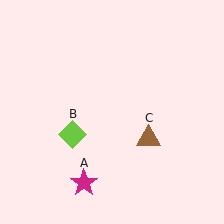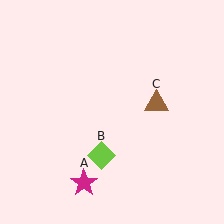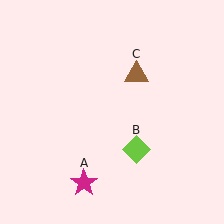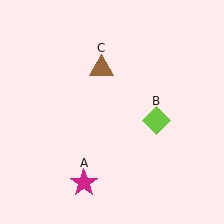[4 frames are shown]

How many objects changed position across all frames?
2 objects changed position: lime diamond (object B), brown triangle (object C).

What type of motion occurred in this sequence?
The lime diamond (object B), brown triangle (object C) rotated counterclockwise around the center of the scene.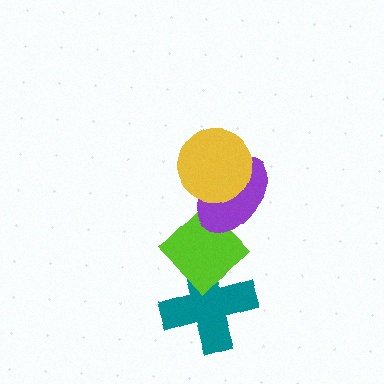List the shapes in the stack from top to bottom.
From top to bottom: the yellow circle, the purple ellipse, the lime diamond, the teal cross.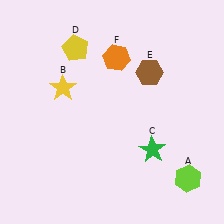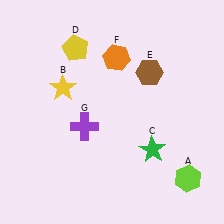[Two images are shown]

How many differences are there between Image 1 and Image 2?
There is 1 difference between the two images.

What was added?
A purple cross (G) was added in Image 2.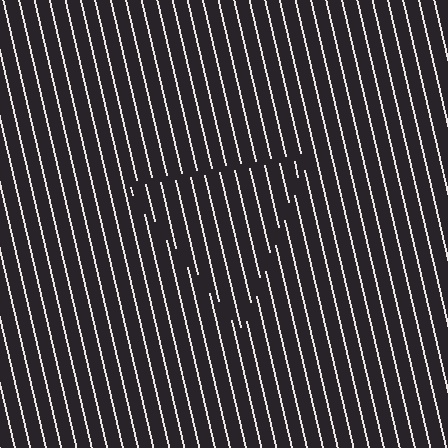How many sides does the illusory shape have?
3 sides — the line-ends trace a triangle.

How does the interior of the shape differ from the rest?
The interior of the shape contains the same grating, shifted by half a period — the contour is defined by the phase discontinuity where line-ends from the inner and outer gratings abut.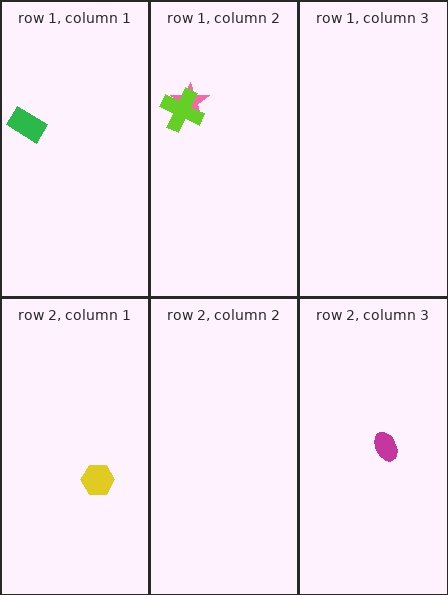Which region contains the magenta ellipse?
The row 2, column 3 region.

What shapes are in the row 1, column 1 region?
The green rectangle.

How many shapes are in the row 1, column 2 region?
2.